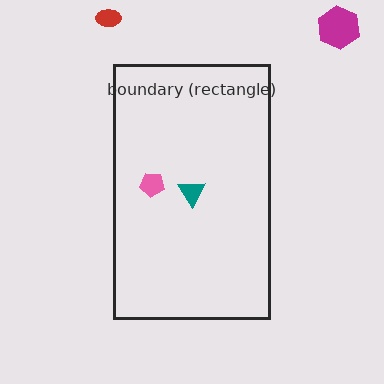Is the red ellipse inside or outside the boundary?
Outside.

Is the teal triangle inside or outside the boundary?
Inside.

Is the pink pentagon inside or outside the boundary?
Inside.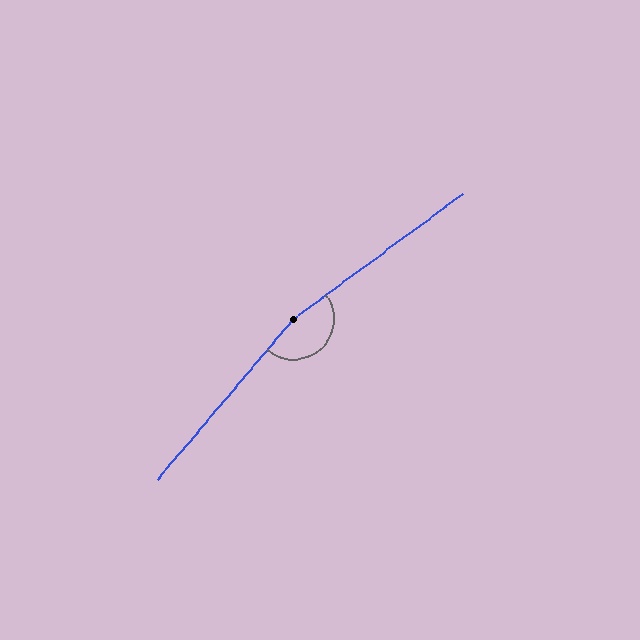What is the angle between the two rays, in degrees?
Approximately 167 degrees.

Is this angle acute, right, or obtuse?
It is obtuse.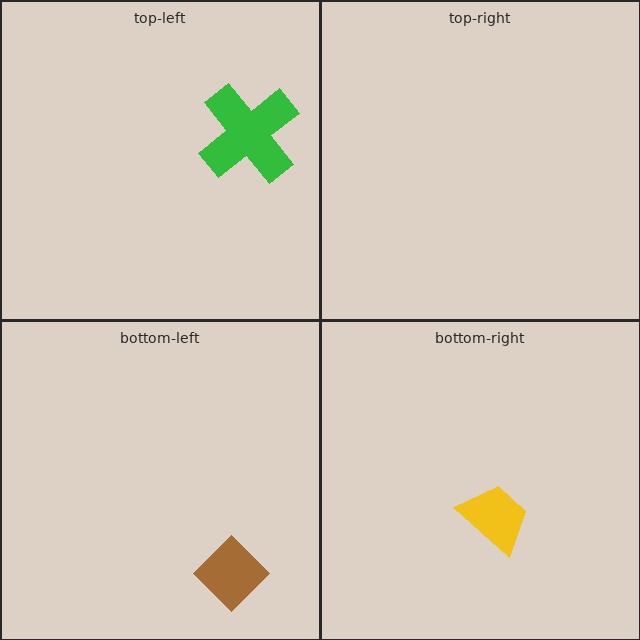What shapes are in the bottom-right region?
The yellow trapezoid.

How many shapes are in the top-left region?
1.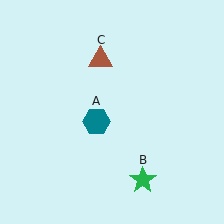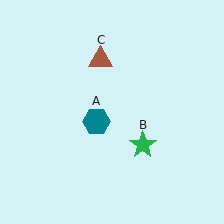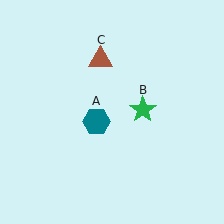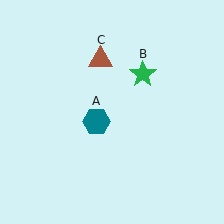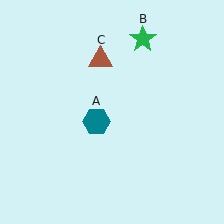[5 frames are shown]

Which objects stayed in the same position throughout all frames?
Teal hexagon (object A) and brown triangle (object C) remained stationary.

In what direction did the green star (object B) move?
The green star (object B) moved up.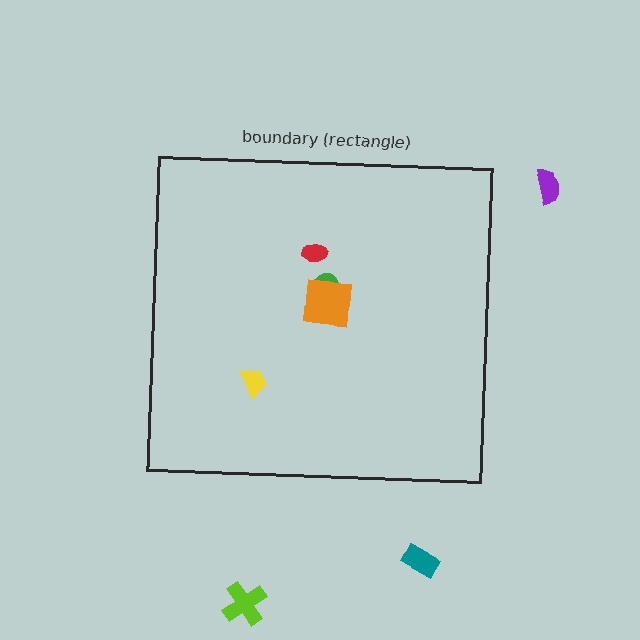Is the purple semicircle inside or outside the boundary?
Outside.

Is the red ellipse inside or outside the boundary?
Inside.